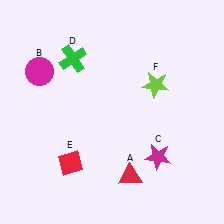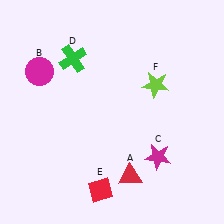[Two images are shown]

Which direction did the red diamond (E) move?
The red diamond (E) moved right.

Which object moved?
The red diamond (E) moved right.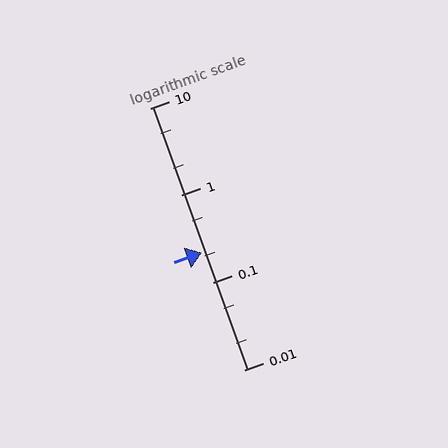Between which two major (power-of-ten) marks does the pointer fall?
The pointer is between 0.1 and 1.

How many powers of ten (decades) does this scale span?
The scale spans 3 decades, from 0.01 to 10.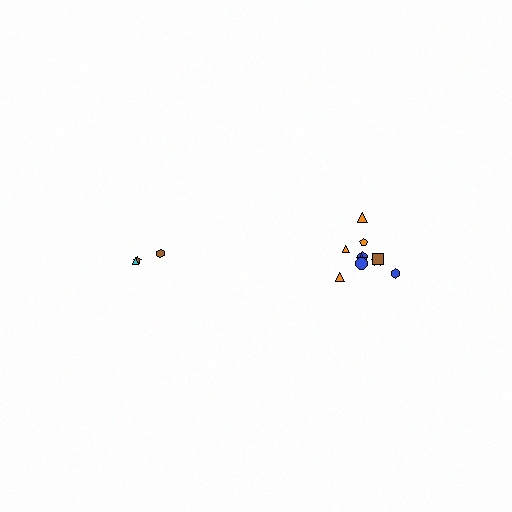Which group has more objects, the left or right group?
The right group.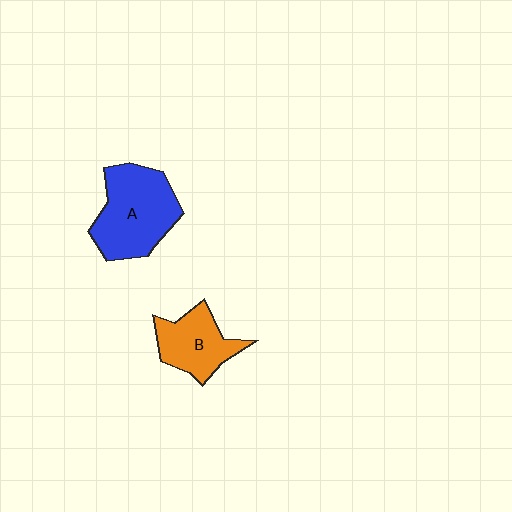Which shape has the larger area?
Shape A (blue).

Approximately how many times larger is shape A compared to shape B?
Approximately 1.5 times.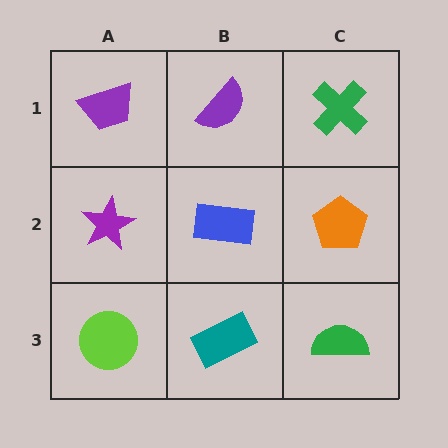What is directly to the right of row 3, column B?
A green semicircle.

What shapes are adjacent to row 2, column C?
A green cross (row 1, column C), a green semicircle (row 3, column C), a blue rectangle (row 2, column B).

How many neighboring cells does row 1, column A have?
2.